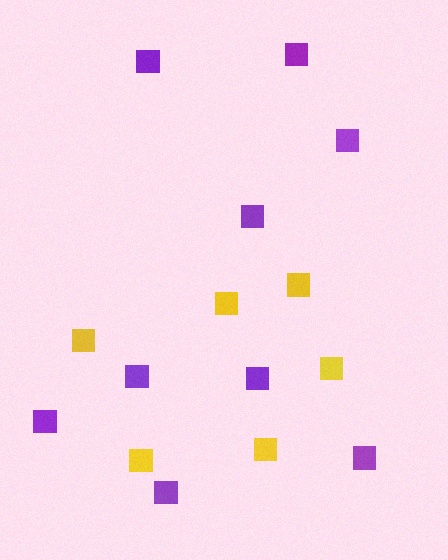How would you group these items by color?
There are 2 groups: one group of purple squares (9) and one group of yellow squares (6).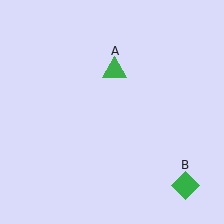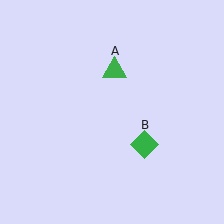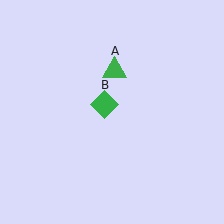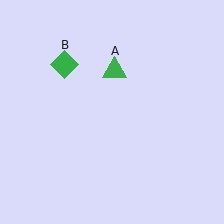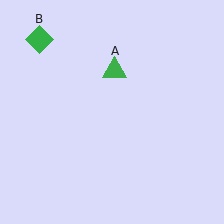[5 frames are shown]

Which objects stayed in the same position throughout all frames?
Green triangle (object A) remained stationary.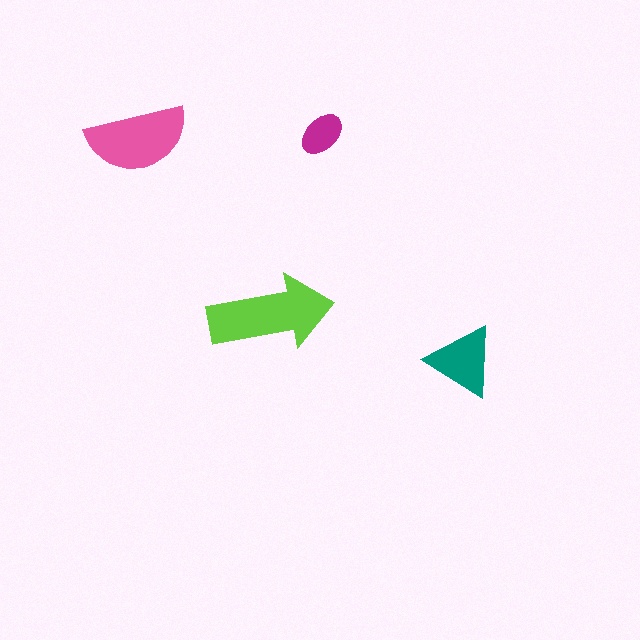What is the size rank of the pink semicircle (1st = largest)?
2nd.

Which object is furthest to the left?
The pink semicircle is leftmost.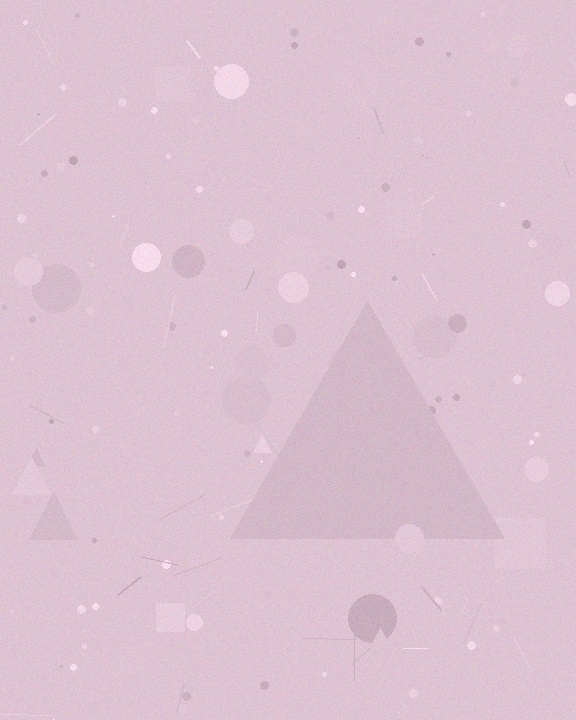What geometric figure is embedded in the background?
A triangle is embedded in the background.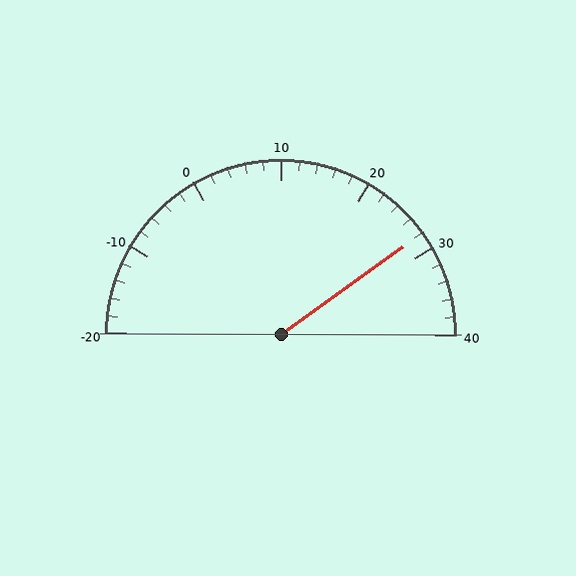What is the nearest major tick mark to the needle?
The nearest major tick mark is 30.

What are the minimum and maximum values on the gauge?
The gauge ranges from -20 to 40.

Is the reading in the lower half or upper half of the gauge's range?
The reading is in the upper half of the range (-20 to 40).